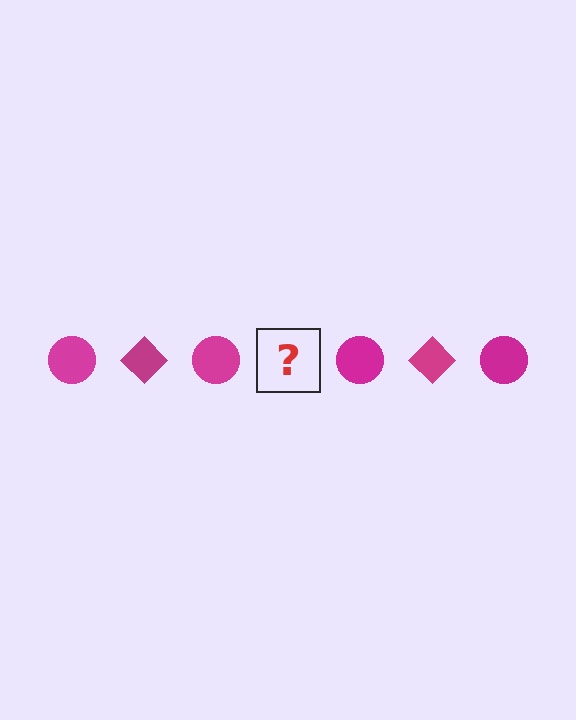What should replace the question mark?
The question mark should be replaced with a magenta diamond.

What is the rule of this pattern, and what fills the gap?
The rule is that the pattern cycles through circle, diamond shapes in magenta. The gap should be filled with a magenta diamond.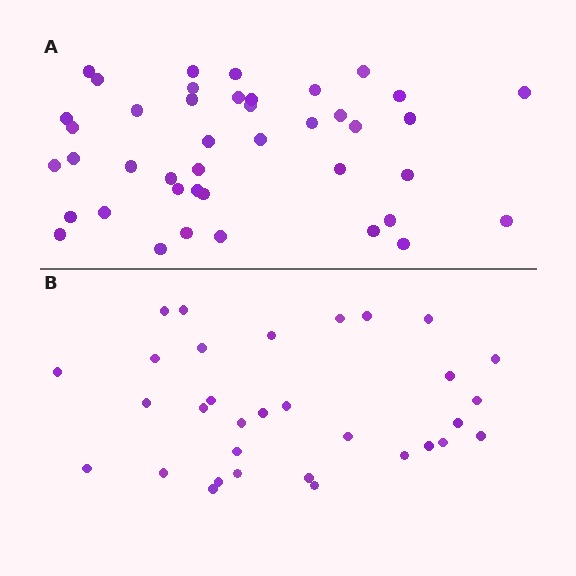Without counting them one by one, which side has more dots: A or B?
Region A (the top region) has more dots.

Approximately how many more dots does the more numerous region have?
Region A has roughly 10 or so more dots than region B.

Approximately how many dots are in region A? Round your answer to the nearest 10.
About 40 dots. (The exact count is 42, which rounds to 40.)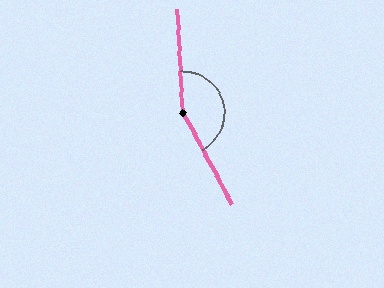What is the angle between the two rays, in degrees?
Approximately 155 degrees.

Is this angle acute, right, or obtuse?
It is obtuse.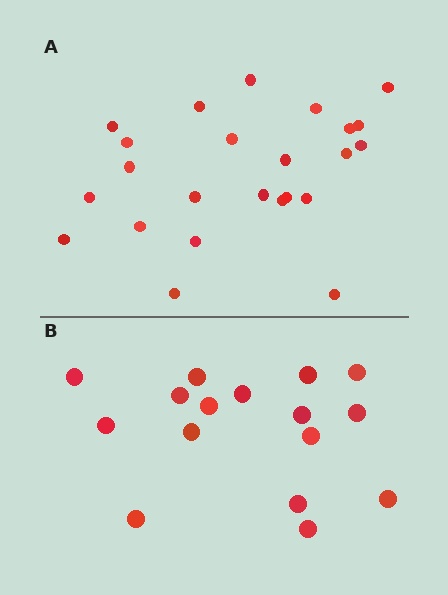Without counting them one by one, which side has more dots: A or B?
Region A (the top region) has more dots.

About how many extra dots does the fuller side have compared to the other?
Region A has roughly 8 or so more dots than region B.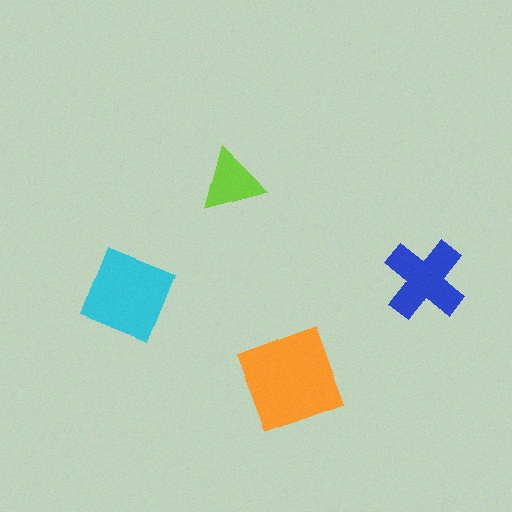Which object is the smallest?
The lime triangle.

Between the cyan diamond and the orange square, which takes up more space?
The orange square.